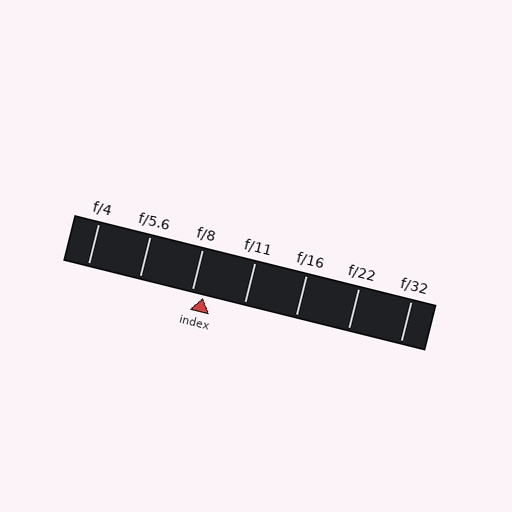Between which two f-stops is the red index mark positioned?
The index mark is between f/8 and f/11.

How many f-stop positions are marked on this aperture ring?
There are 7 f-stop positions marked.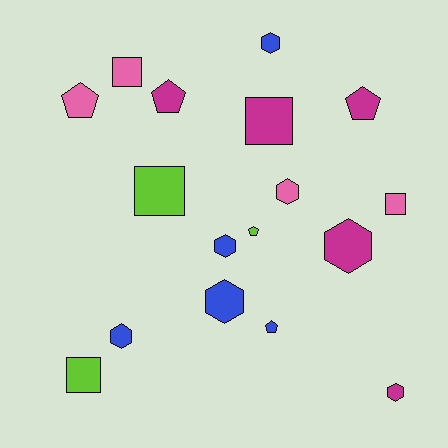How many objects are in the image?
There are 17 objects.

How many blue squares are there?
There are no blue squares.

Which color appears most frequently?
Blue, with 5 objects.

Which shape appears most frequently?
Hexagon, with 7 objects.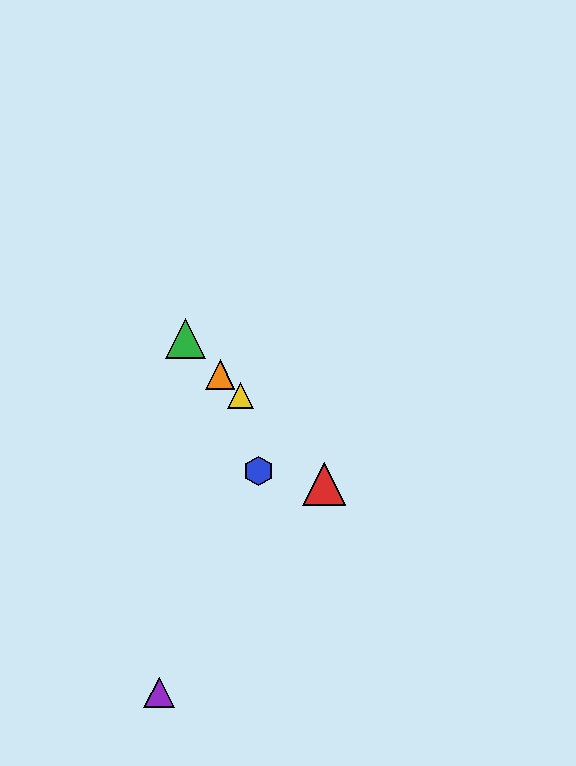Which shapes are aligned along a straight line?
The red triangle, the green triangle, the yellow triangle, the orange triangle are aligned along a straight line.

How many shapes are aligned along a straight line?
4 shapes (the red triangle, the green triangle, the yellow triangle, the orange triangle) are aligned along a straight line.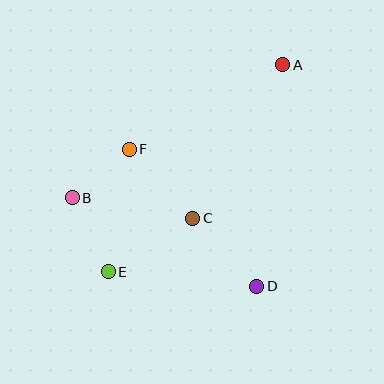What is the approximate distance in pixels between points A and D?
The distance between A and D is approximately 223 pixels.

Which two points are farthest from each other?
Points A and E are farthest from each other.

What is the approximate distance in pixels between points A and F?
The distance between A and F is approximately 175 pixels.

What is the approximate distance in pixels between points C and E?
The distance between C and E is approximately 100 pixels.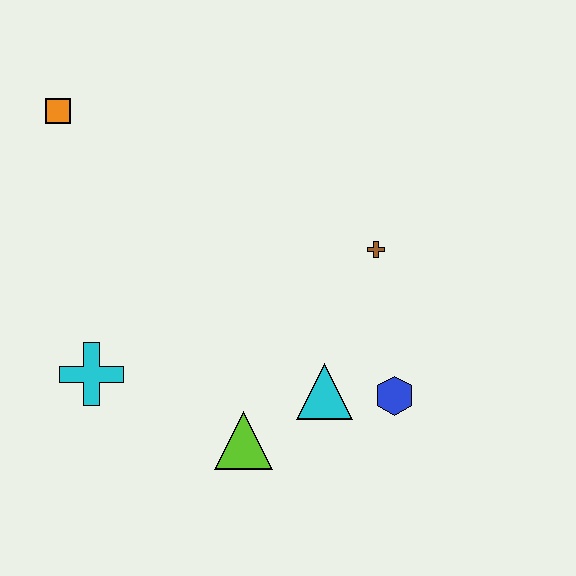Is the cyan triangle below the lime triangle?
No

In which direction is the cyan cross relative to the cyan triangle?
The cyan cross is to the left of the cyan triangle.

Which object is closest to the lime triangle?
The cyan triangle is closest to the lime triangle.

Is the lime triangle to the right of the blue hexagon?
No